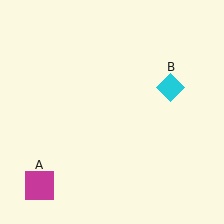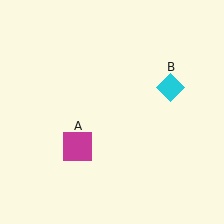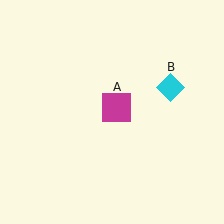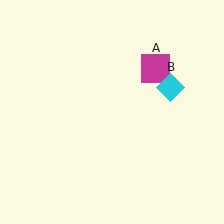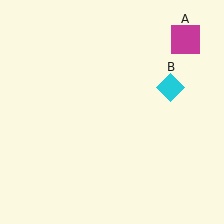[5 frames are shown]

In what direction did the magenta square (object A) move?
The magenta square (object A) moved up and to the right.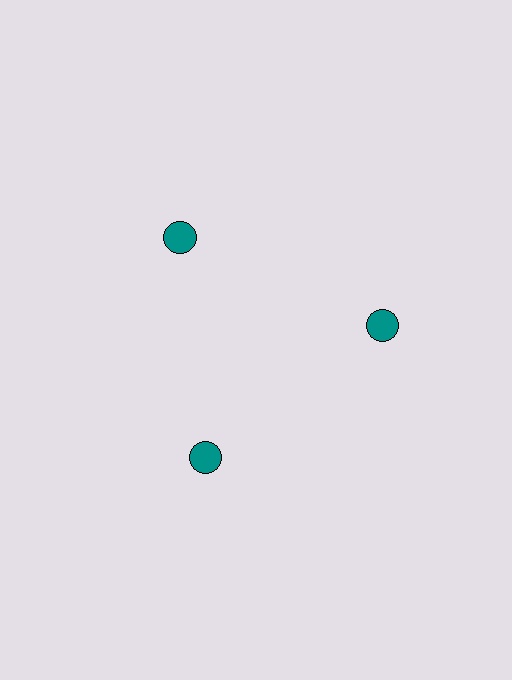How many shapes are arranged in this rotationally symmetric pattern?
There are 3 shapes, arranged in 3 groups of 1.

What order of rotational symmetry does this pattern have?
This pattern has 3-fold rotational symmetry.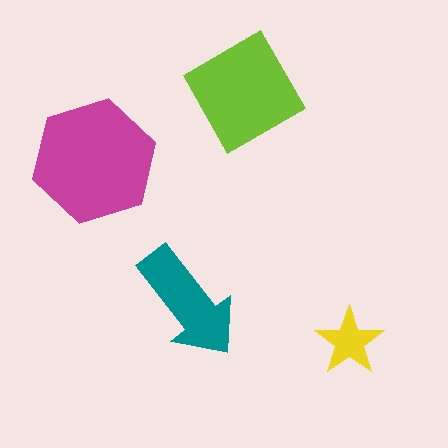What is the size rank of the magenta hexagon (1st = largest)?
1st.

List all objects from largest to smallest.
The magenta hexagon, the lime square, the teal arrow, the yellow star.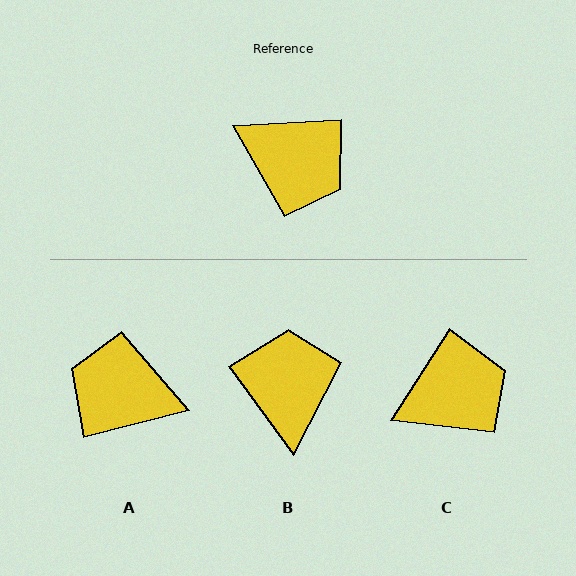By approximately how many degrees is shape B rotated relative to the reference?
Approximately 123 degrees counter-clockwise.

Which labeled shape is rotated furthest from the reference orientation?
A, about 169 degrees away.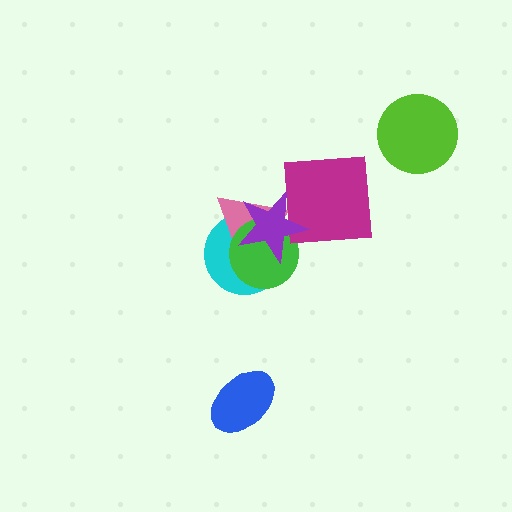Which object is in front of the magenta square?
The purple star is in front of the magenta square.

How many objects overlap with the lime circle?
0 objects overlap with the lime circle.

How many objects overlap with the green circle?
3 objects overlap with the green circle.